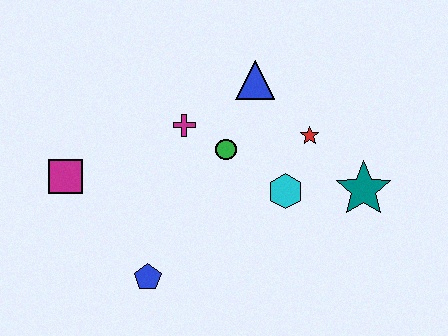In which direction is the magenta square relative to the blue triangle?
The magenta square is to the left of the blue triangle.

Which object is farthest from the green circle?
The magenta square is farthest from the green circle.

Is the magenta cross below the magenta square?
No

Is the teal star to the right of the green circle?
Yes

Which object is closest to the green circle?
The magenta cross is closest to the green circle.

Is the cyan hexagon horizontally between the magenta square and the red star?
Yes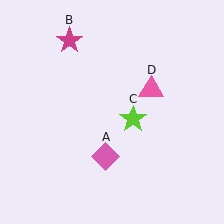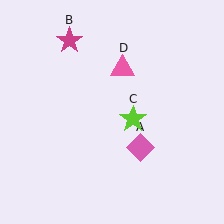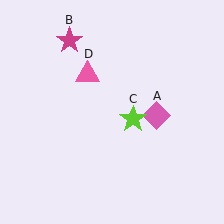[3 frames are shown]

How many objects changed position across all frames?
2 objects changed position: pink diamond (object A), pink triangle (object D).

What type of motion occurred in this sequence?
The pink diamond (object A), pink triangle (object D) rotated counterclockwise around the center of the scene.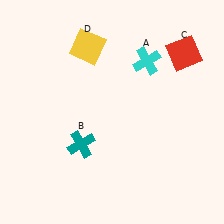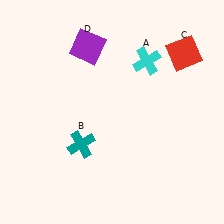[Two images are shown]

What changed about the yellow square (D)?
In Image 1, D is yellow. In Image 2, it changed to purple.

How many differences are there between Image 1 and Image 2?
There is 1 difference between the two images.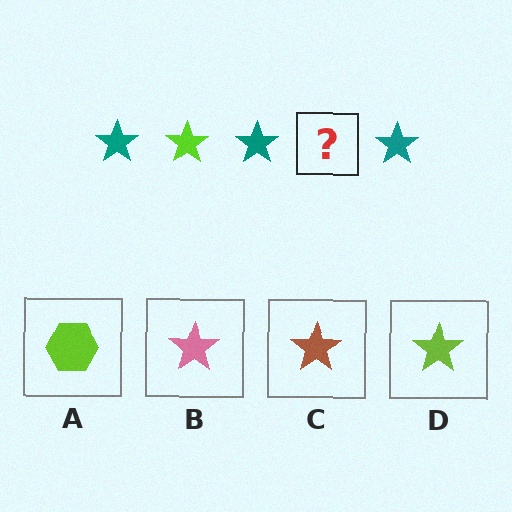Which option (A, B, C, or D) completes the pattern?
D.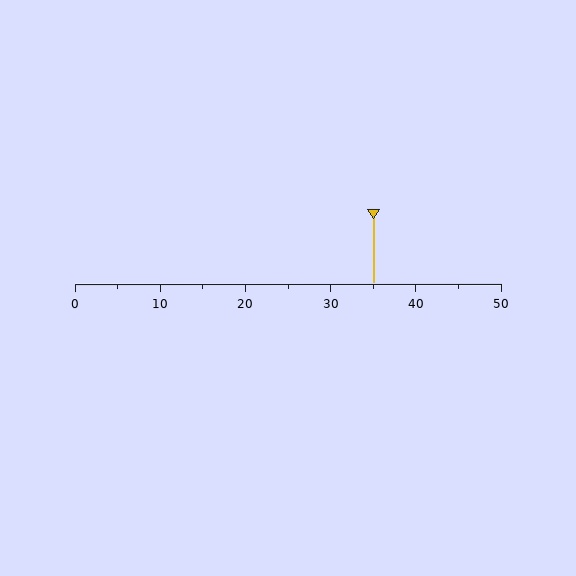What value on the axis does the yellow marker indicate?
The marker indicates approximately 35.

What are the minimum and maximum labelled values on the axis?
The axis runs from 0 to 50.